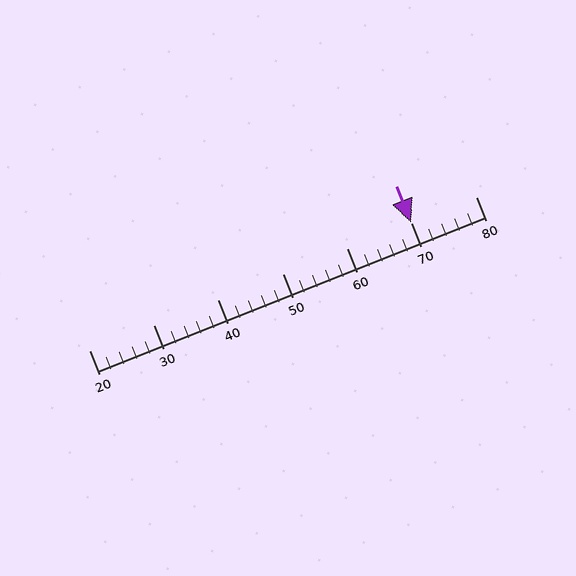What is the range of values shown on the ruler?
The ruler shows values from 20 to 80.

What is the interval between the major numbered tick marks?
The major tick marks are spaced 10 units apart.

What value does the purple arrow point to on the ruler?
The purple arrow points to approximately 70.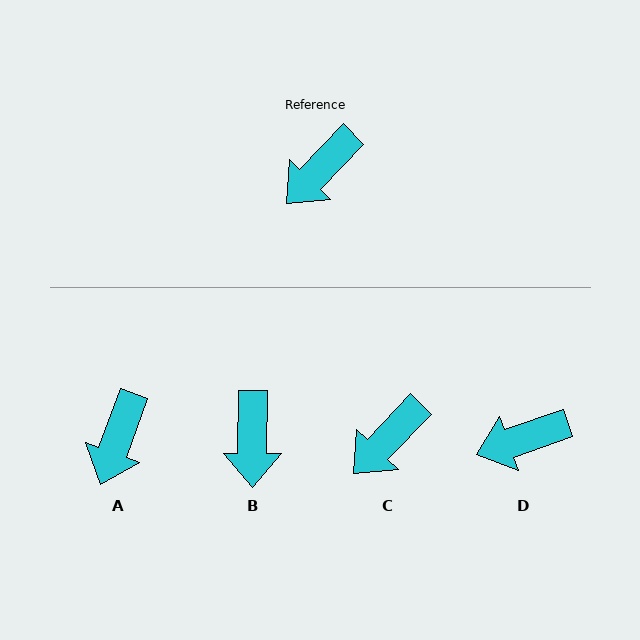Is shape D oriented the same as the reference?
No, it is off by about 27 degrees.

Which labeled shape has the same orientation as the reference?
C.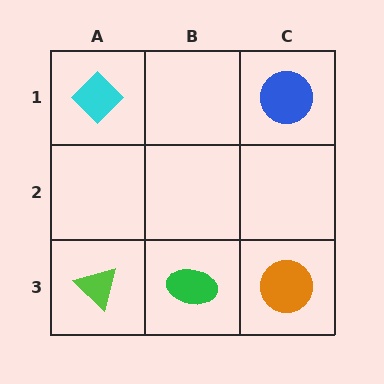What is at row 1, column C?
A blue circle.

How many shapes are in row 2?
0 shapes.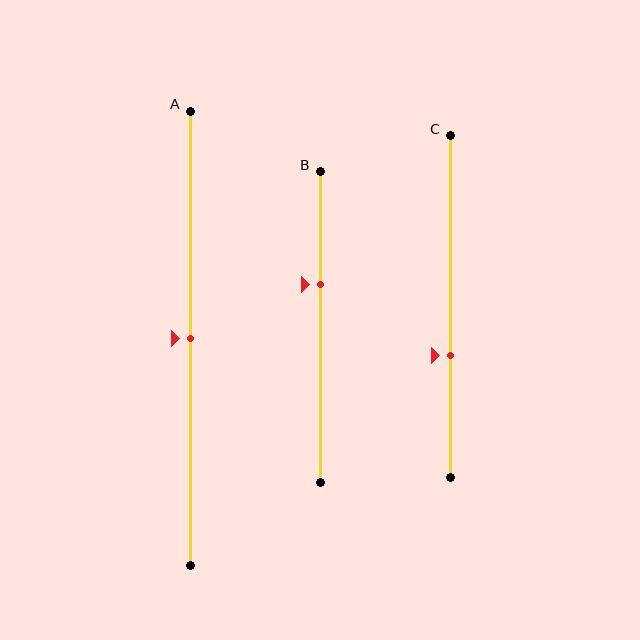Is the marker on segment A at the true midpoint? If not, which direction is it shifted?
Yes, the marker on segment A is at the true midpoint.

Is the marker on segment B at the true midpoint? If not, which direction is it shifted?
No, the marker on segment B is shifted upward by about 14% of the segment length.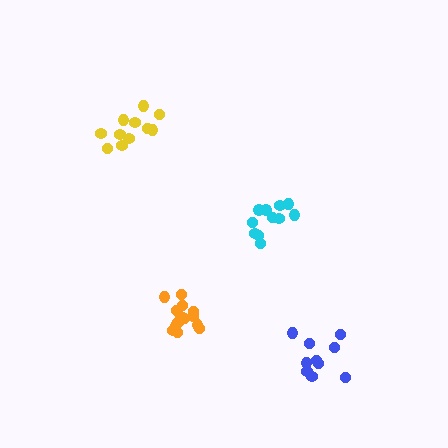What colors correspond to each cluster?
The clusters are colored: cyan, yellow, blue, orange.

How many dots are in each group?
Group 1: 11 dots, Group 2: 11 dots, Group 3: 10 dots, Group 4: 14 dots (46 total).